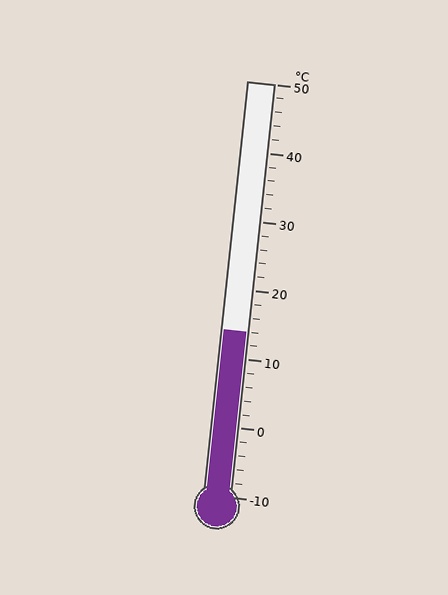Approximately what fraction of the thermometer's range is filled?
The thermometer is filled to approximately 40% of its range.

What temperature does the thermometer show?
The thermometer shows approximately 14°C.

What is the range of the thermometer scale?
The thermometer scale ranges from -10°C to 50°C.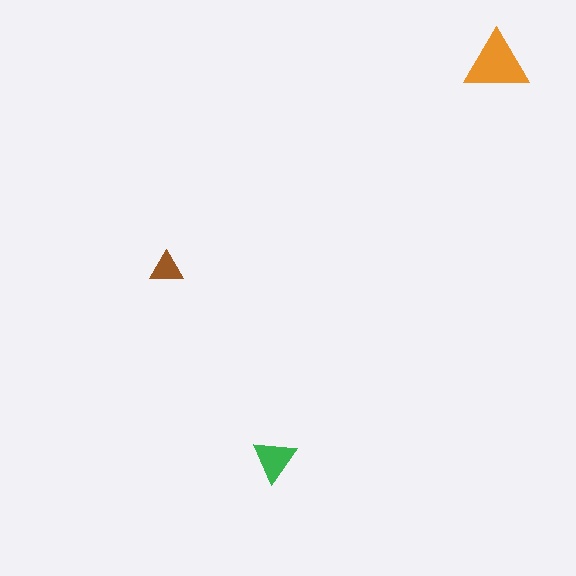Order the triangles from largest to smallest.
the orange one, the green one, the brown one.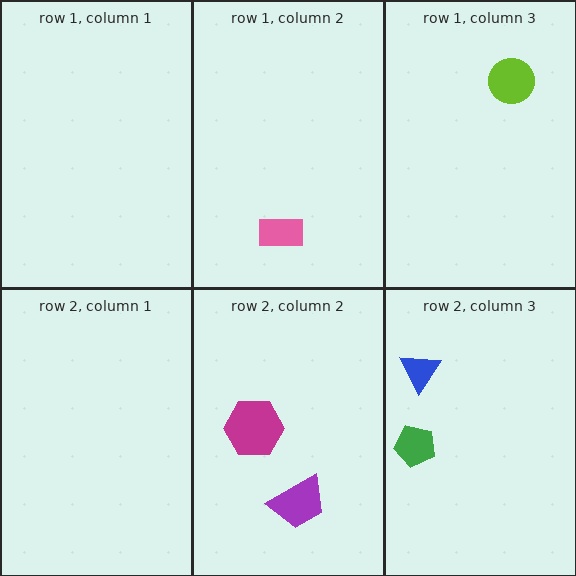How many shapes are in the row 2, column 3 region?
2.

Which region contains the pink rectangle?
The row 1, column 2 region.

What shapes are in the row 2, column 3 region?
The blue triangle, the green pentagon.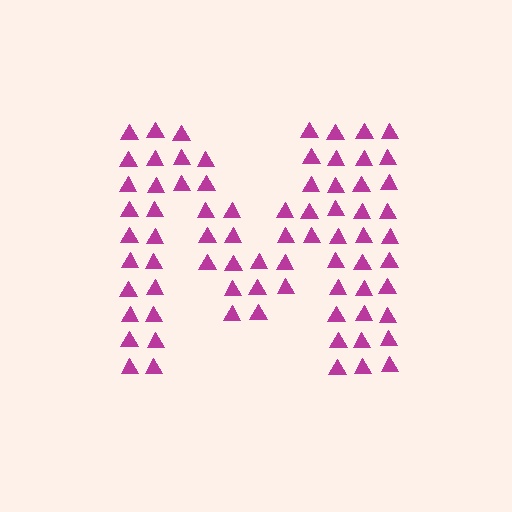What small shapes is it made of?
It is made of small triangles.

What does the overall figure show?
The overall figure shows the letter M.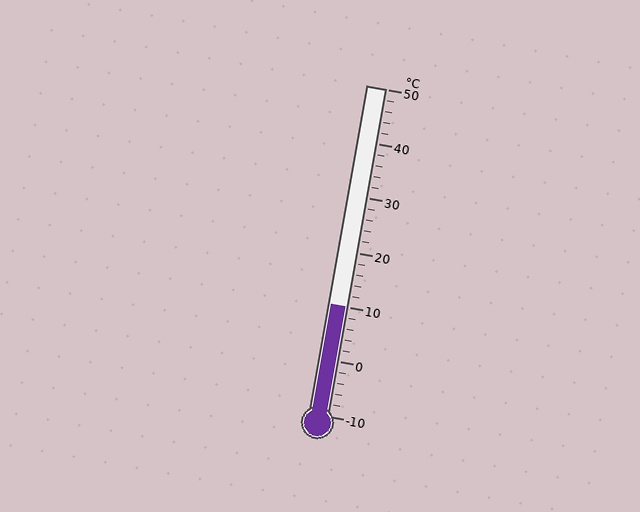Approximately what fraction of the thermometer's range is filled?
The thermometer is filled to approximately 35% of its range.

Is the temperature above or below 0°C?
The temperature is above 0°C.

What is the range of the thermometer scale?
The thermometer scale ranges from -10°C to 50°C.